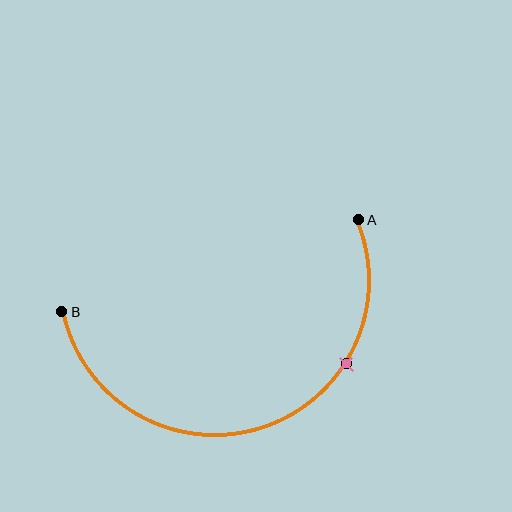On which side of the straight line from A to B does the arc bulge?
The arc bulges below the straight line connecting A and B.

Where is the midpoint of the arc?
The arc midpoint is the point on the curve farthest from the straight line joining A and B. It sits below that line.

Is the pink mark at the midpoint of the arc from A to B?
No. The pink mark lies on the arc but is closer to endpoint A. The arc midpoint would be at the point on the curve equidistant along the arc from both A and B.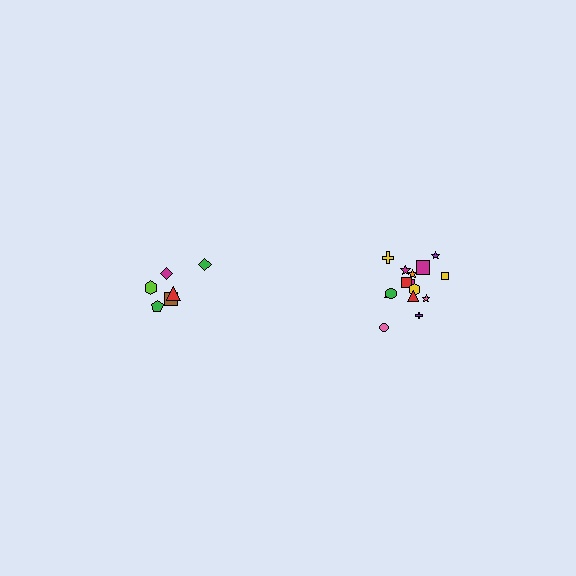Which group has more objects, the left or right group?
The right group.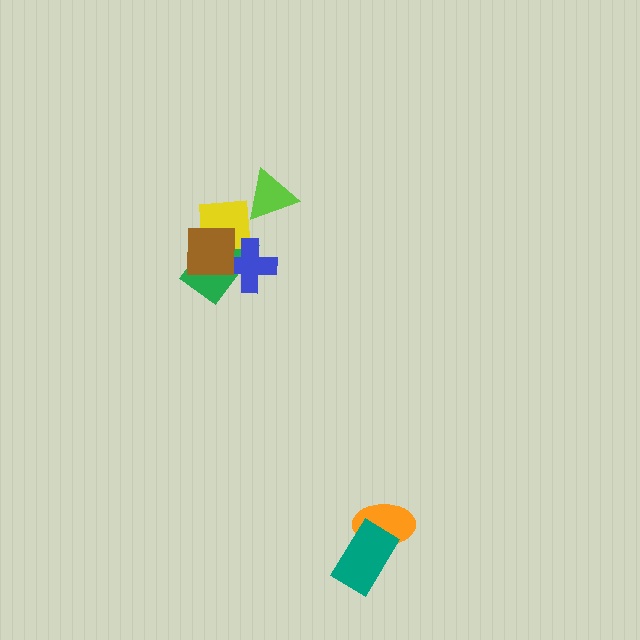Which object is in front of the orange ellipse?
The teal rectangle is in front of the orange ellipse.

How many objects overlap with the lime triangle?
1 object overlaps with the lime triangle.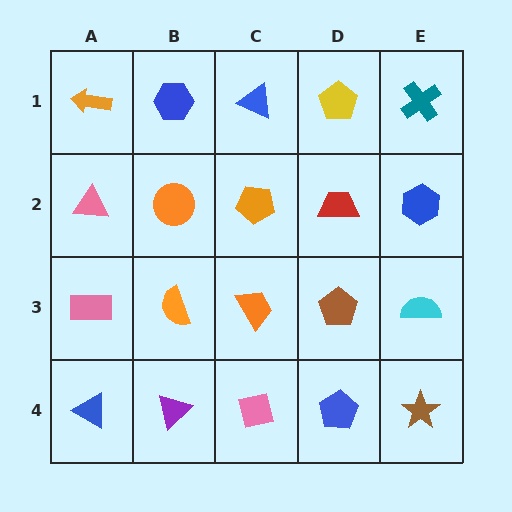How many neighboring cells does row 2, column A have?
3.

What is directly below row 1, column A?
A pink triangle.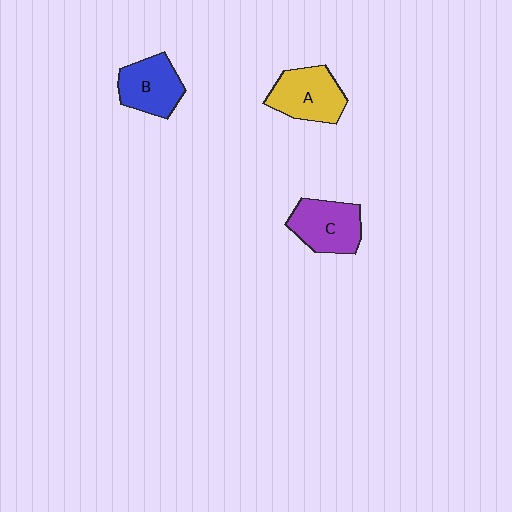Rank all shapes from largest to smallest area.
From largest to smallest: A (yellow), C (purple), B (blue).